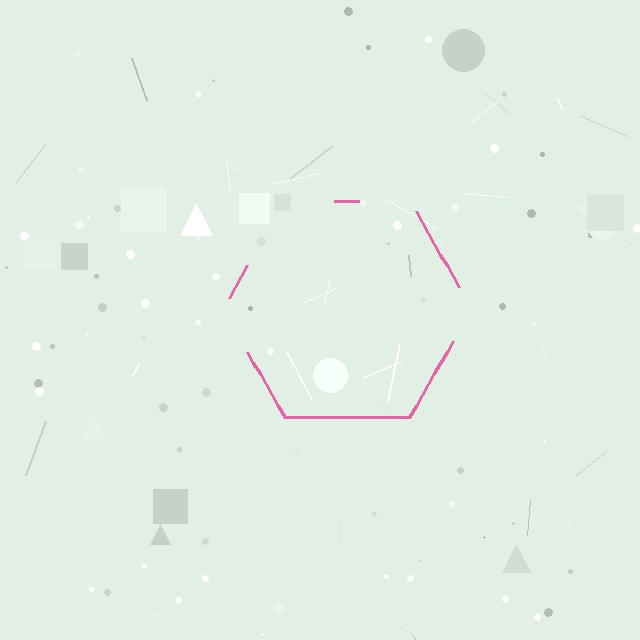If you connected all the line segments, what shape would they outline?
They would outline a hexagon.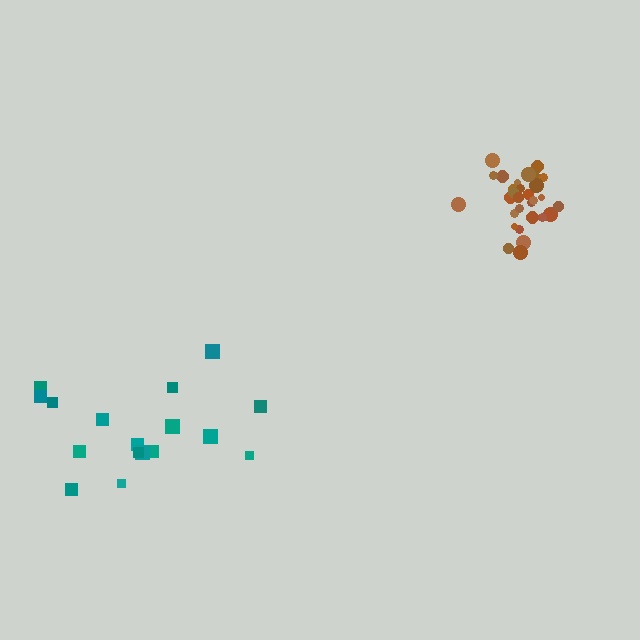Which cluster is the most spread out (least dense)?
Teal.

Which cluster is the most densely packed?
Brown.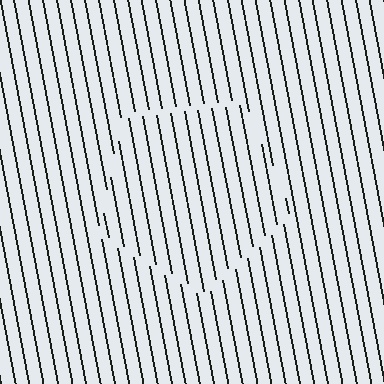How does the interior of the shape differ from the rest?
The interior of the shape contains the same grating, shifted by half a period — the contour is defined by the phase discontinuity where line-ends from the inner and outer gratings abut.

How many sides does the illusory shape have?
5 sides — the line-ends trace a pentagon.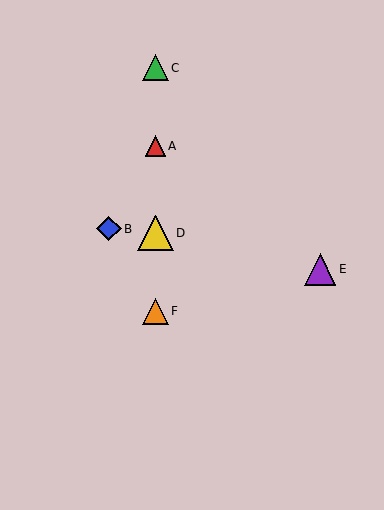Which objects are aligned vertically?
Objects A, C, D, F are aligned vertically.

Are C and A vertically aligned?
Yes, both are at x≈155.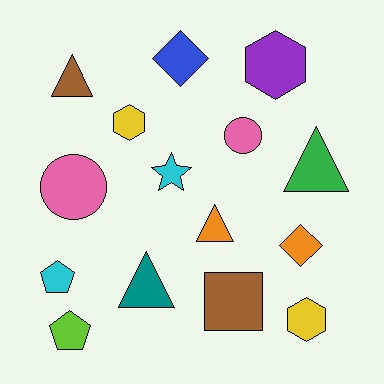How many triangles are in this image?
There are 4 triangles.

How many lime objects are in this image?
There is 1 lime object.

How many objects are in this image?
There are 15 objects.